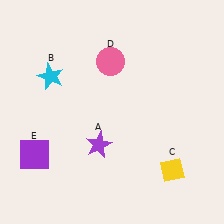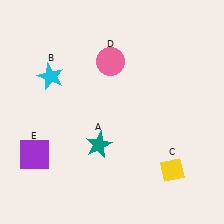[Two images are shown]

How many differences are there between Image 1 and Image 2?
There is 1 difference between the two images.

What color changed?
The star (A) changed from purple in Image 1 to teal in Image 2.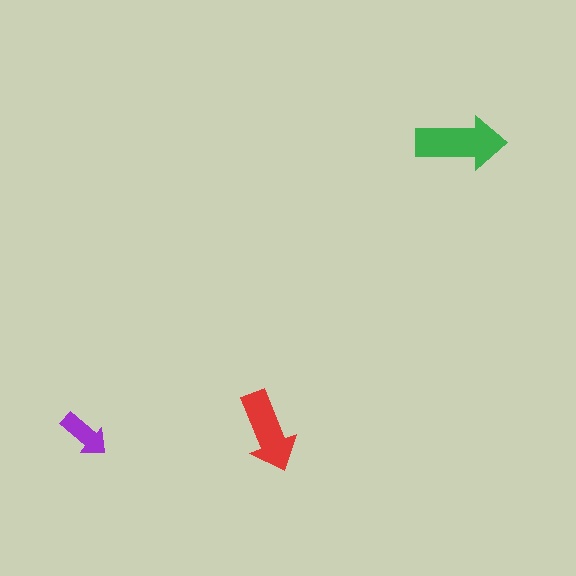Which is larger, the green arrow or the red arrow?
The green one.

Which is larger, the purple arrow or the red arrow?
The red one.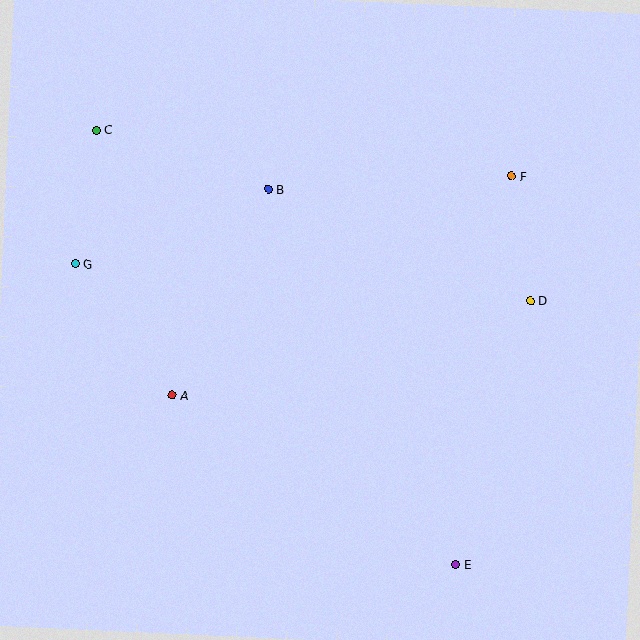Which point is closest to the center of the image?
Point B at (268, 190) is closest to the center.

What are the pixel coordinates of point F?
Point F is at (511, 176).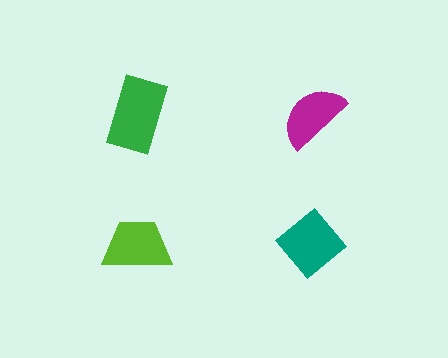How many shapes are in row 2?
2 shapes.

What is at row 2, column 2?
A teal diamond.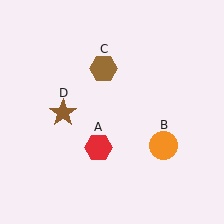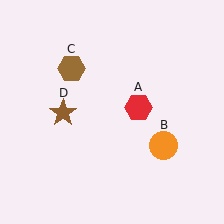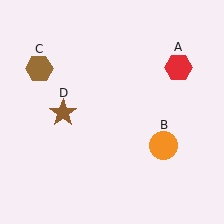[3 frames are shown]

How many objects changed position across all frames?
2 objects changed position: red hexagon (object A), brown hexagon (object C).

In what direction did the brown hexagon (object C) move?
The brown hexagon (object C) moved left.